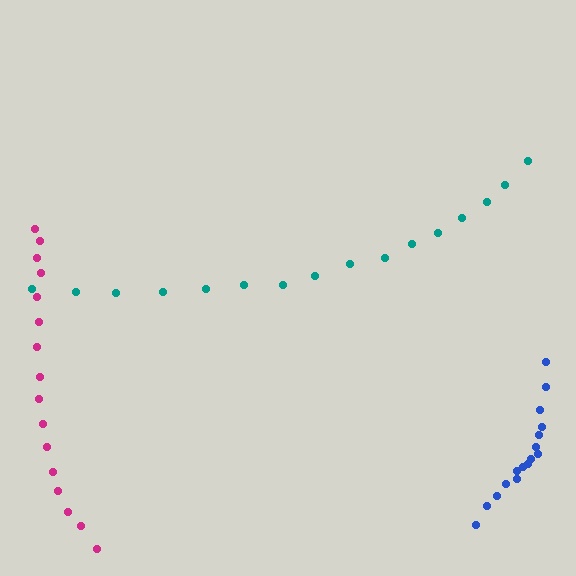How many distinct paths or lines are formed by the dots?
There are 3 distinct paths.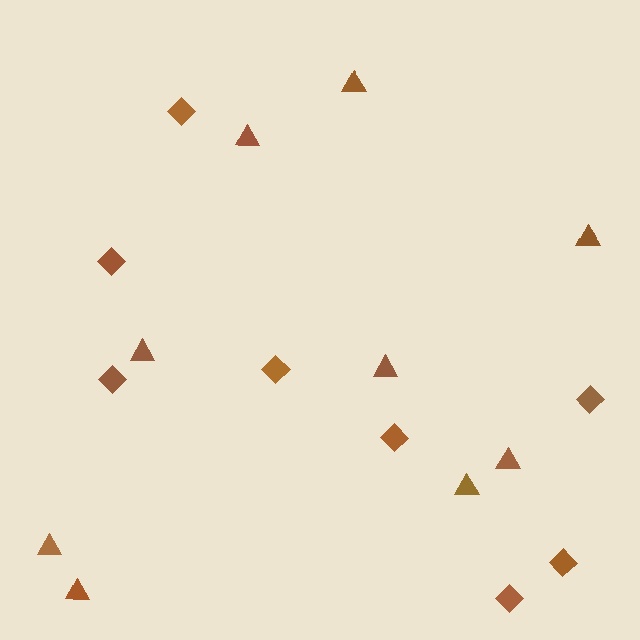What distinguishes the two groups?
There are 2 groups: one group of triangles (9) and one group of diamonds (8).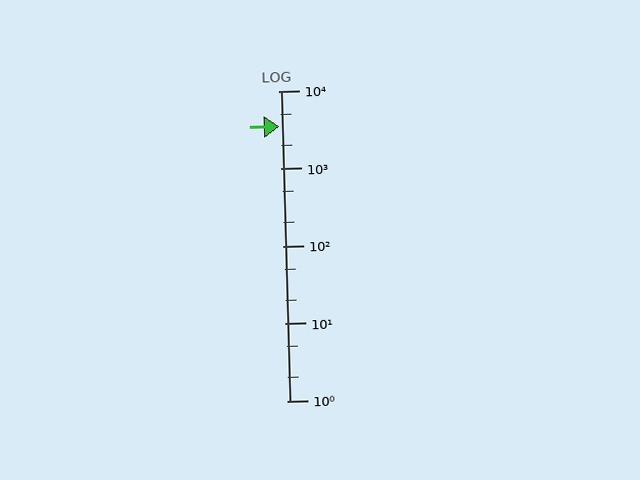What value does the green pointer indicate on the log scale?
The pointer indicates approximately 3500.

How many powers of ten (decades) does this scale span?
The scale spans 4 decades, from 1 to 10000.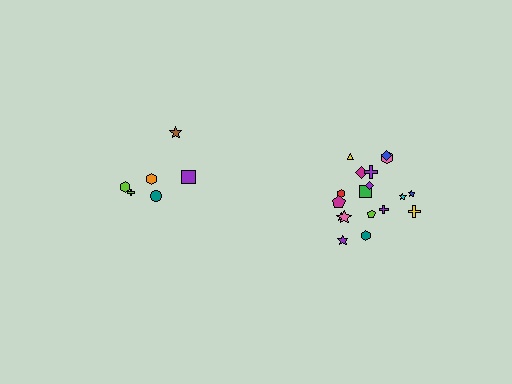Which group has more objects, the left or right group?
The right group.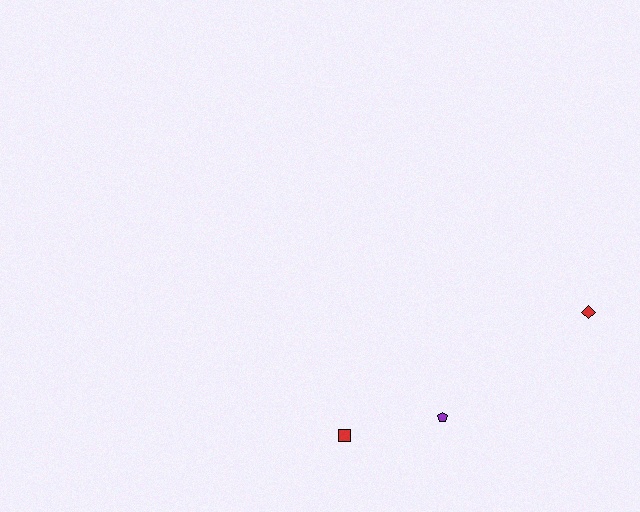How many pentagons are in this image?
There is 1 pentagon.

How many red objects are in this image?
There are 2 red objects.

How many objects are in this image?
There are 3 objects.